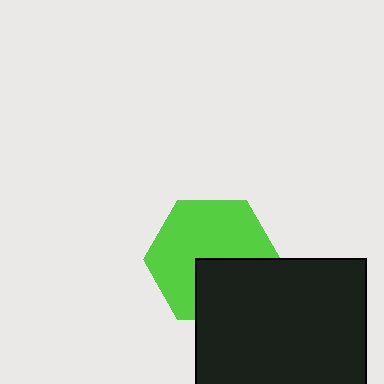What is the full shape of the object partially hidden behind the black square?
The partially hidden object is a lime hexagon.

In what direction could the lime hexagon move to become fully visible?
The lime hexagon could move up. That would shift it out from behind the black square entirely.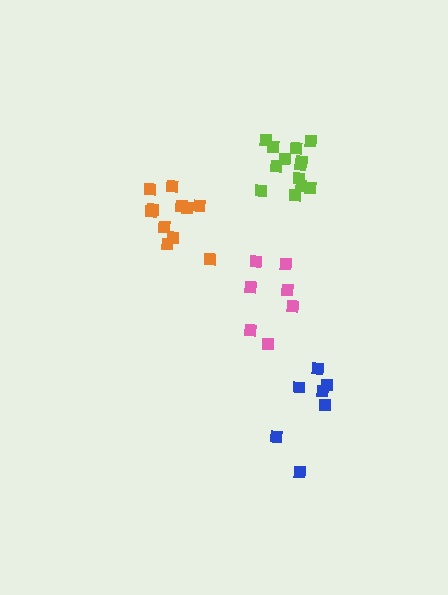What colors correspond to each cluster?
The clusters are colored: pink, blue, lime, orange.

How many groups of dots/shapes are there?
There are 4 groups.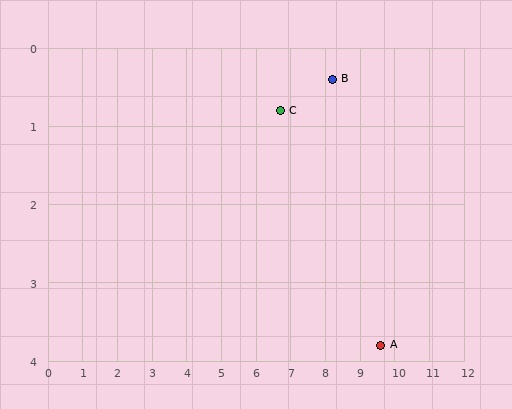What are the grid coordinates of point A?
Point A is at approximately (9.6, 3.8).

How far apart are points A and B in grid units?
Points A and B are about 3.7 grid units apart.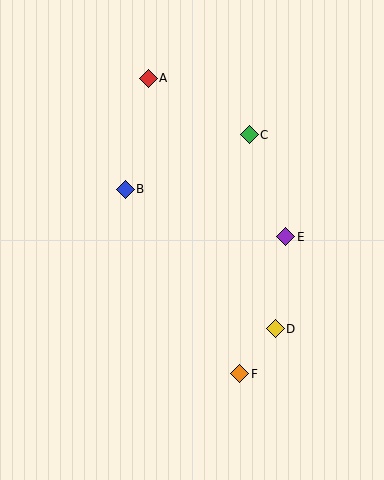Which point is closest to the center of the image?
Point B at (125, 189) is closest to the center.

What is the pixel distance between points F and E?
The distance between F and E is 145 pixels.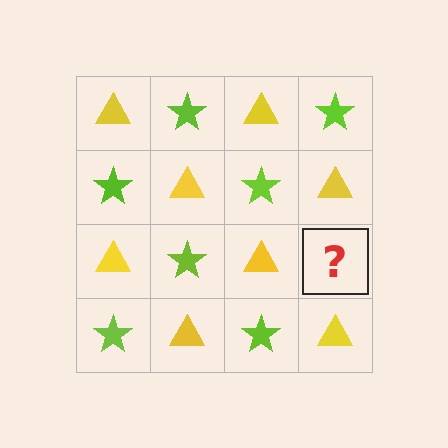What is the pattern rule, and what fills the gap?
The rule is that it alternates yellow triangle and lime star in a checkerboard pattern. The gap should be filled with a lime star.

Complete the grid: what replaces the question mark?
The question mark should be replaced with a lime star.